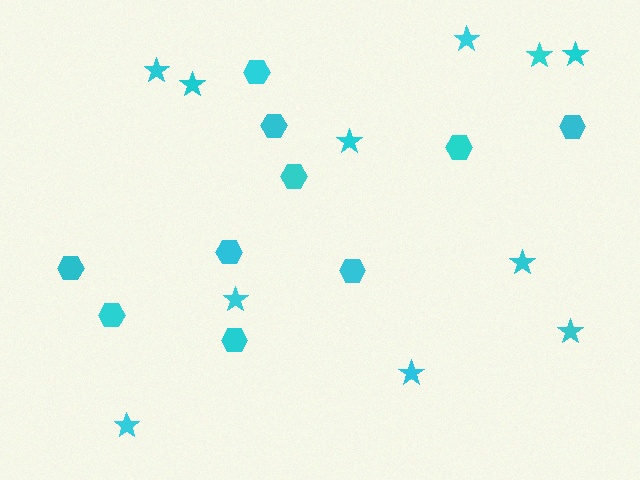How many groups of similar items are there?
There are 2 groups: one group of stars (11) and one group of hexagons (10).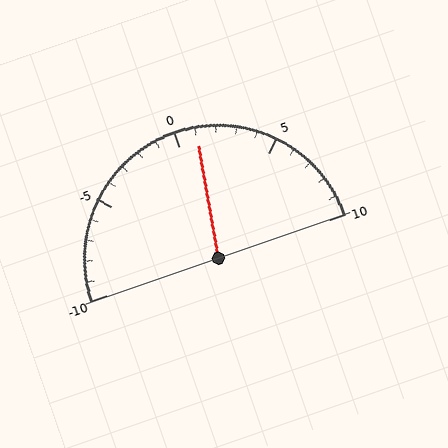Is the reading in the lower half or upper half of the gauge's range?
The reading is in the upper half of the range (-10 to 10).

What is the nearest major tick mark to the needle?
The nearest major tick mark is 0.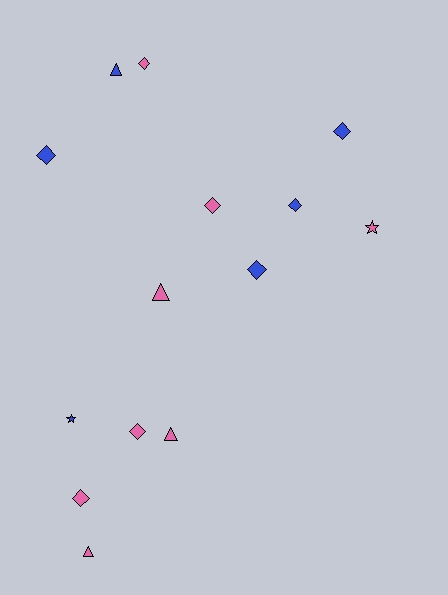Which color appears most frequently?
Pink, with 8 objects.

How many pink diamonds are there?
There are 4 pink diamonds.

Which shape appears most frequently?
Diamond, with 8 objects.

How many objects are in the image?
There are 14 objects.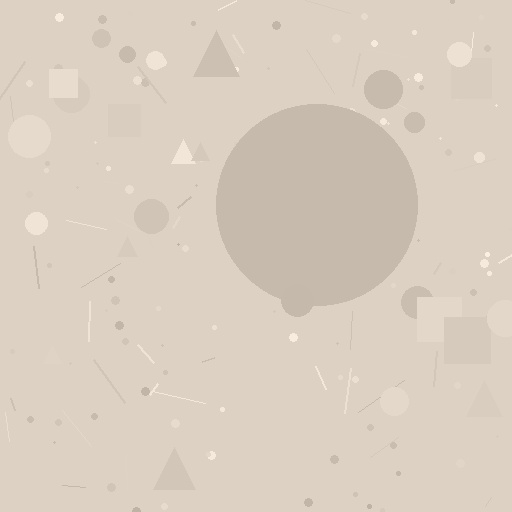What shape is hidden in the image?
A circle is hidden in the image.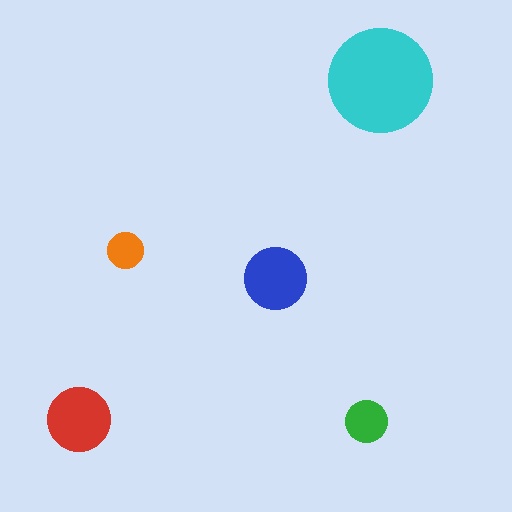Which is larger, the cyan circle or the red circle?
The cyan one.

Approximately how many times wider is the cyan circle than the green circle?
About 2.5 times wider.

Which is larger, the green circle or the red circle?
The red one.